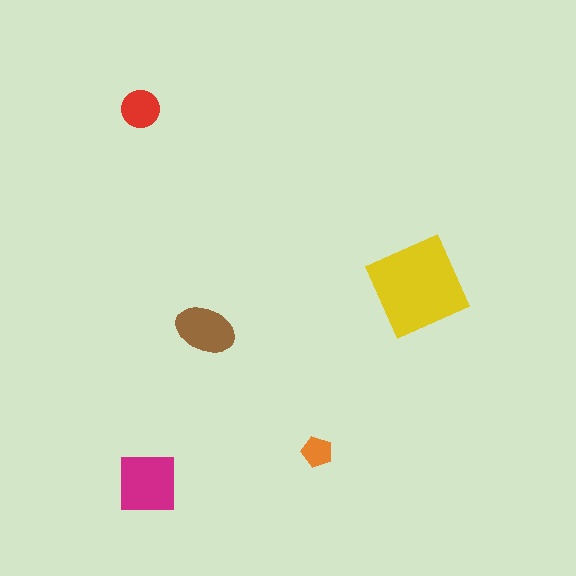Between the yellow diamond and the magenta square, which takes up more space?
The yellow diamond.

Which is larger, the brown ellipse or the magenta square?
The magenta square.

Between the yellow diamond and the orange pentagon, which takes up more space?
The yellow diamond.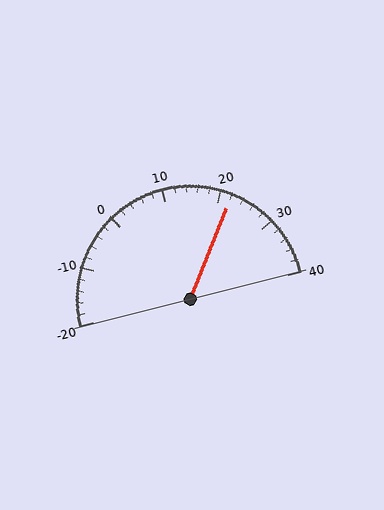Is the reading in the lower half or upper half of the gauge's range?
The reading is in the upper half of the range (-20 to 40).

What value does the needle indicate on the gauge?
The needle indicates approximately 22.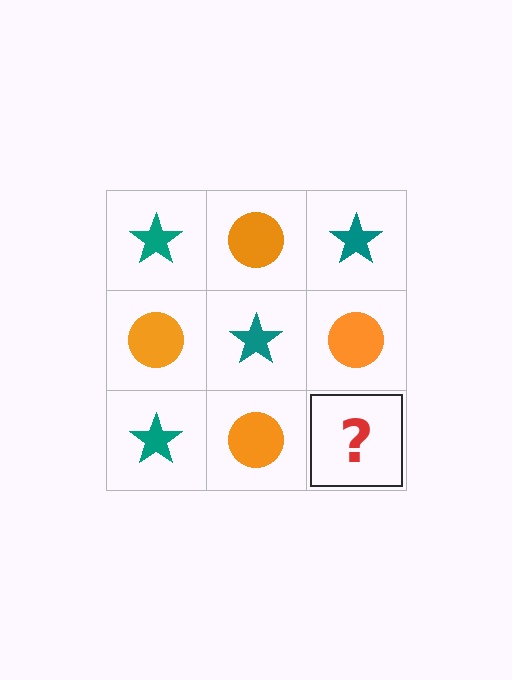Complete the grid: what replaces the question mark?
The question mark should be replaced with a teal star.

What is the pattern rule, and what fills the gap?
The rule is that it alternates teal star and orange circle in a checkerboard pattern. The gap should be filled with a teal star.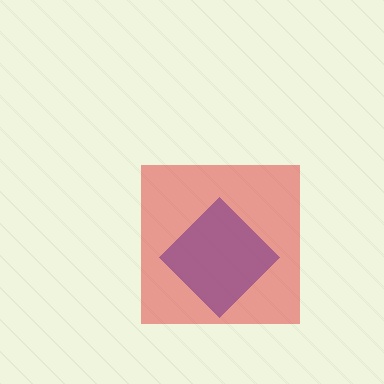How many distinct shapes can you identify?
There are 2 distinct shapes: a blue diamond, a red square.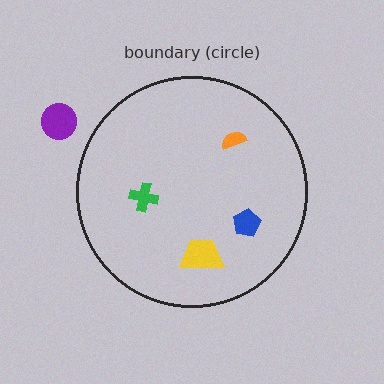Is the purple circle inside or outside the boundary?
Outside.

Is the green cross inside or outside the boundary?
Inside.